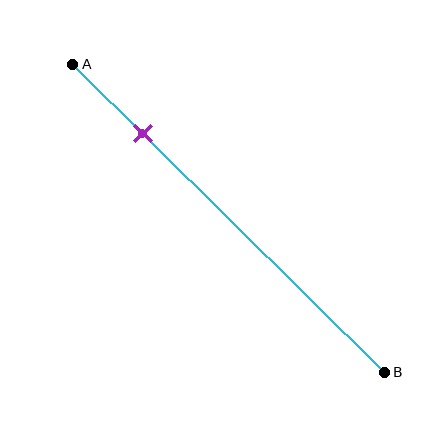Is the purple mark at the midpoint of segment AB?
No, the mark is at about 25% from A, not at the 50% midpoint.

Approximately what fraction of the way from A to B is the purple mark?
The purple mark is approximately 25% of the way from A to B.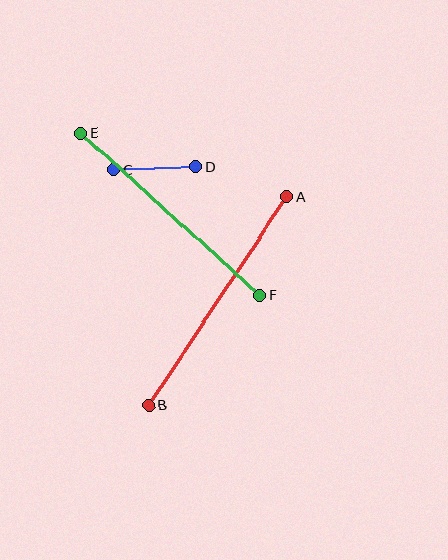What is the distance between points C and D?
The distance is approximately 82 pixels.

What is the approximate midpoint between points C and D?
The midpoint is at approximately (154, 169) pixels.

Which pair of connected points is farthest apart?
Points A and B are farthest apart.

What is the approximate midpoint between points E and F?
The midpoint is at approximately (170, 214) pixels.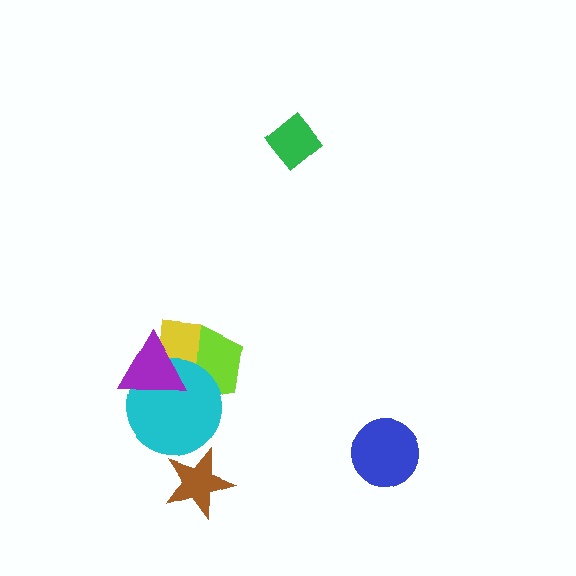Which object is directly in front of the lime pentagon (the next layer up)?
The yellow rectangle is directly in front of the lime pentagon.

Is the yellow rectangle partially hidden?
Yes, it is partially covered by another shape.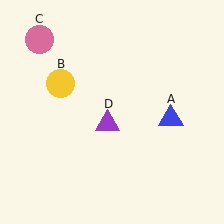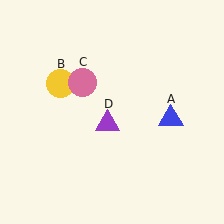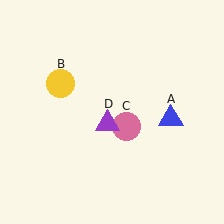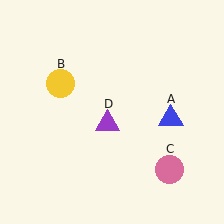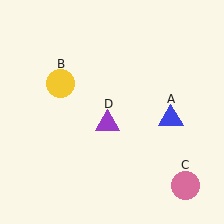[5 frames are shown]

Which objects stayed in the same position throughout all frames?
Blue triangle (object A) and yellow circle (object B) and purple triangle (object D) remained stationary.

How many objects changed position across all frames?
1 object changed position: pink circle (object C).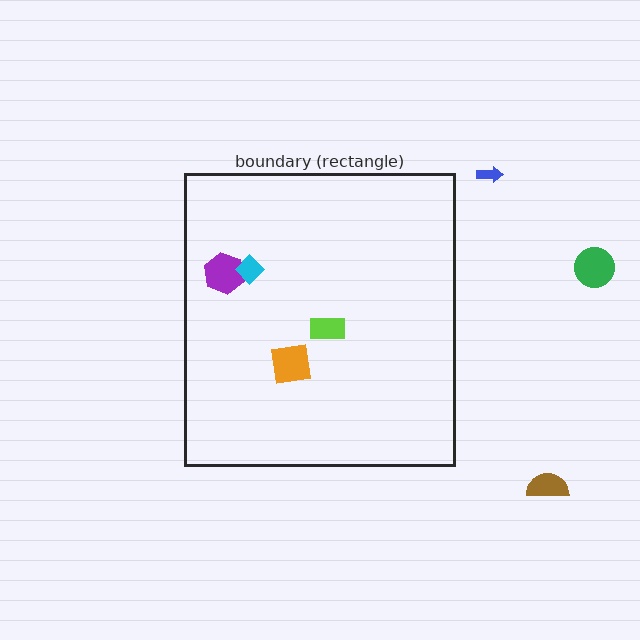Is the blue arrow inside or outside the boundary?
Outside.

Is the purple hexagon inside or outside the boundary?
Inside.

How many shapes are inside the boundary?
4 inside, 3 outside.